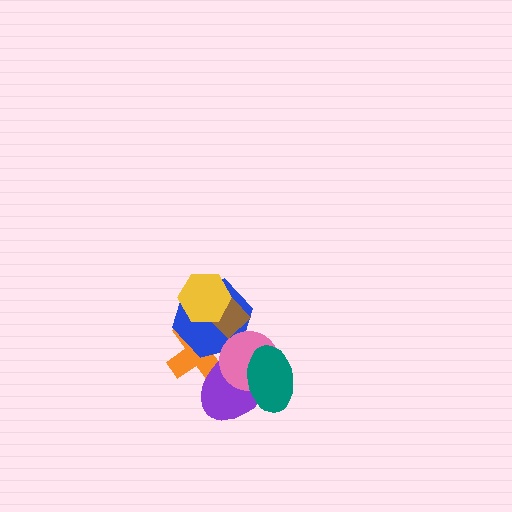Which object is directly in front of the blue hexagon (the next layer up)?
The pink circle is directly in front of the blue hexagon.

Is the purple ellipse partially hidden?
Yes, it is partially covered by another shape.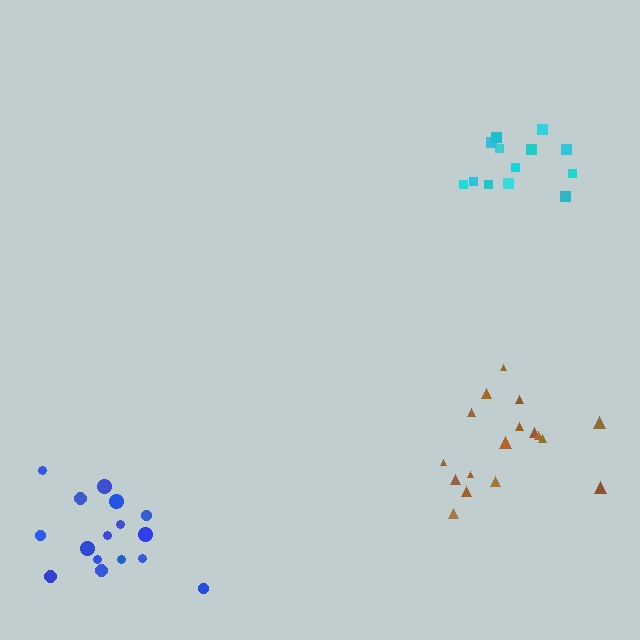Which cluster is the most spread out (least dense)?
Blue.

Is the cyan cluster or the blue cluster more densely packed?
Cyan.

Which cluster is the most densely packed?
Cyan.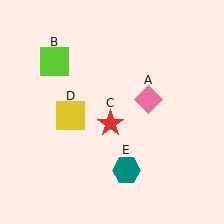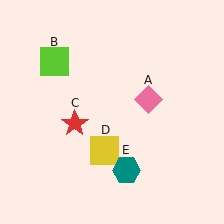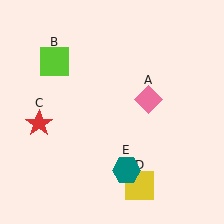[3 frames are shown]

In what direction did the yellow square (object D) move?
The yellow square (object D) moved down and to the right.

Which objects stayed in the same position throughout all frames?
Pink diamond (object A) and lime square (object B) and teal hexagon (object E) remained stationary.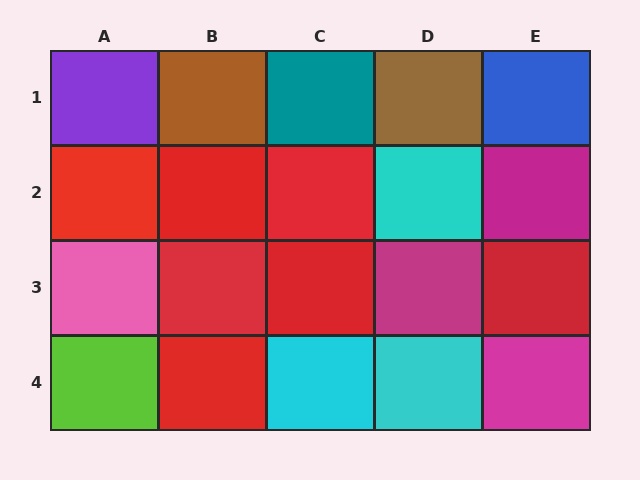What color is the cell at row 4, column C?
Cyan.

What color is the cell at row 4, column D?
Cyan.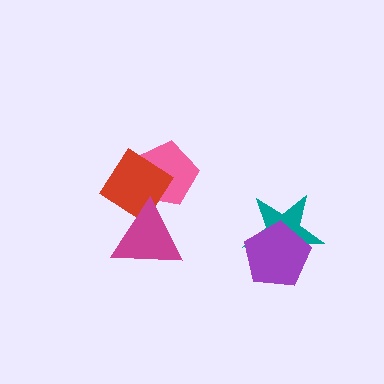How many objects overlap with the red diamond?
2 objects overlap with the red diamond.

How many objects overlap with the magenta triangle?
2 objects overlap with the magenta triangle.